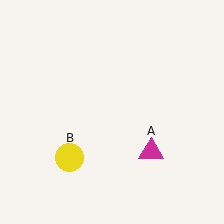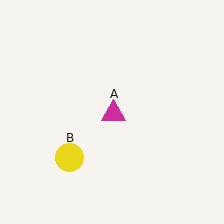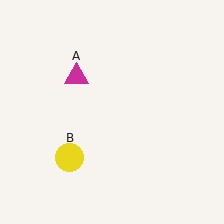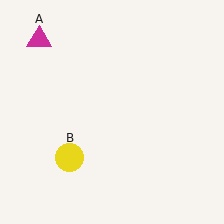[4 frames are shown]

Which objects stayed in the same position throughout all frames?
Yellow circle (object B) remained stationary.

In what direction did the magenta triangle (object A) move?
The magenta triangle (object A) moved up and to the left.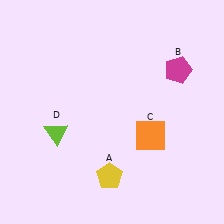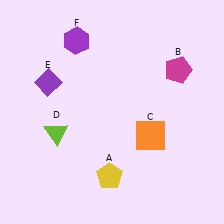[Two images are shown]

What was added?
A purple diamond (E), a purple hexagon (F) were added in Image 2.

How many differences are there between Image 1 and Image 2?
There are 2 differences between the two images.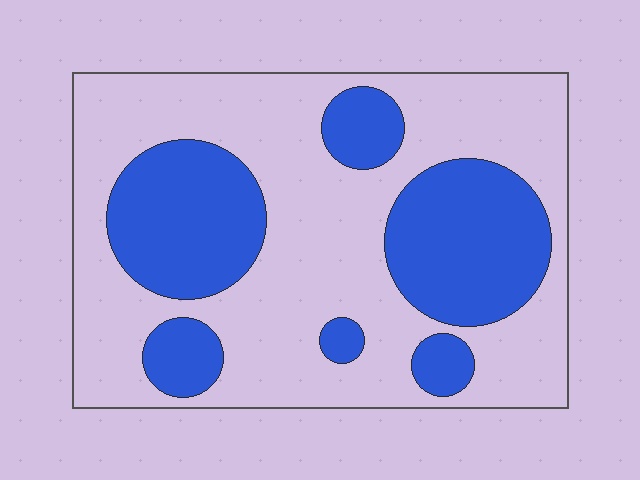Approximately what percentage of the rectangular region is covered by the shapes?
Approximately 35%.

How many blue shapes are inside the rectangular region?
6.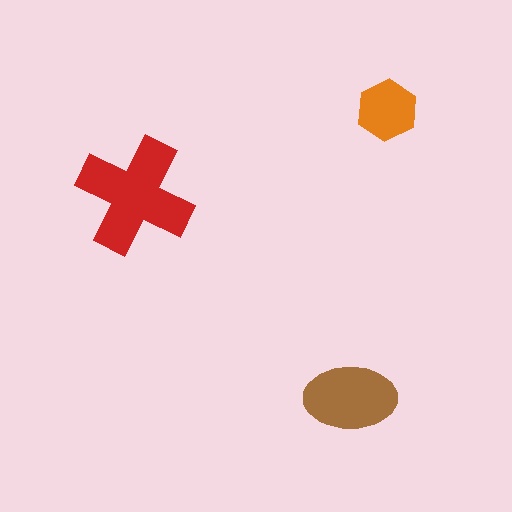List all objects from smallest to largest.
The orange hexagon, the brown ellipse, the red cross.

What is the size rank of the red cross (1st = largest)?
1st.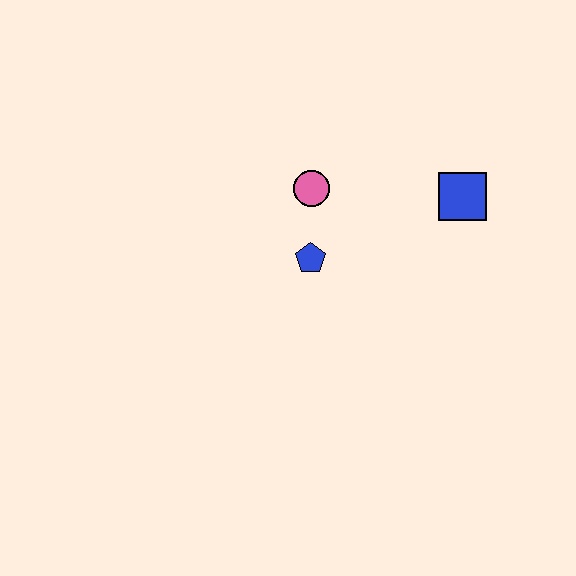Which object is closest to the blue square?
The pink circle is closest to the blue square.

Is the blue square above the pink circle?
No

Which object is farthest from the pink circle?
The blue square is farthest from the pink circle.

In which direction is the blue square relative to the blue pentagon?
The blue square is to the right of the blue pentagon.